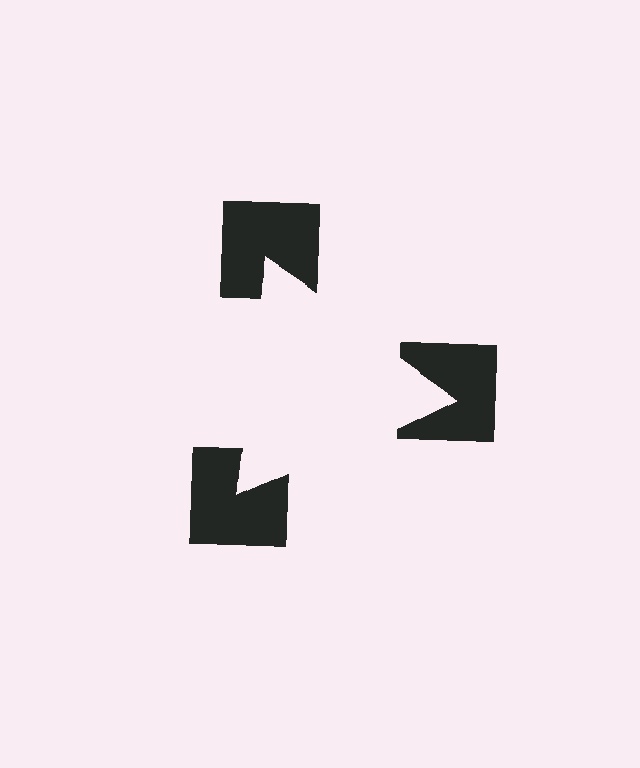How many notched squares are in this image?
There are 3 — one at each vertex of the illusory triangle.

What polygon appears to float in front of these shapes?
An illusory triangle — its edges are inferred from the aligned wedge cuts in the notched squares, not physically drawn.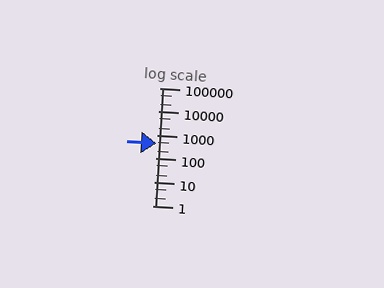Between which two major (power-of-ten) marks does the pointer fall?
The pointer is between 100 and 1000.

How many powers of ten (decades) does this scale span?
The scale spans 5 decades, from 1 to 100000.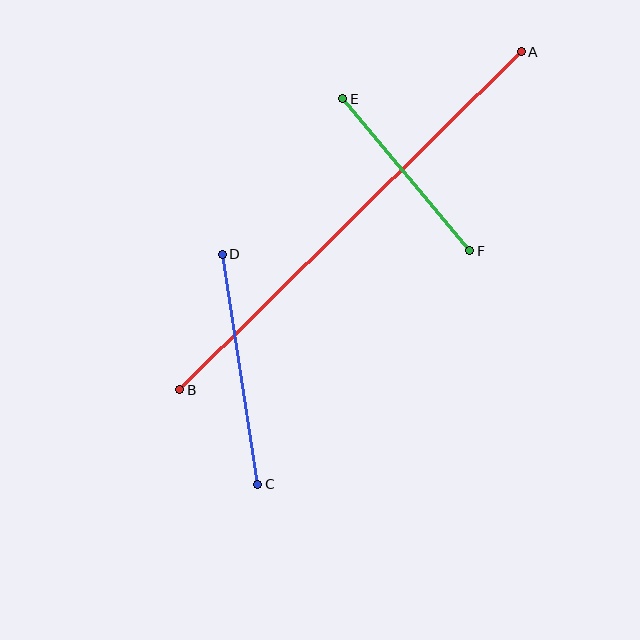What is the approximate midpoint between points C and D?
The midpoint is at approximately (240, 369) pixels.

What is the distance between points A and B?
The distance is approximately 480 pixels.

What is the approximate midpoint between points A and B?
The midpoint is at approximately (351, 221) pixels.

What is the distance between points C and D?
The distance is approximately 233 pixels.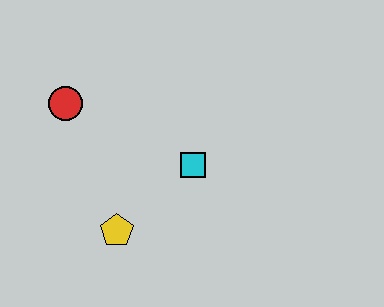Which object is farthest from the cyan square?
The red circle is farthest from the cyan square.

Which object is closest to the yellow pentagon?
The cyan square is closest to the yellow pentagon.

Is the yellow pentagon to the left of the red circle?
No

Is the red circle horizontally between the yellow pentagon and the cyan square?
No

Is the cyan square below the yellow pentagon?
No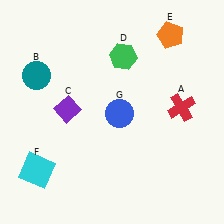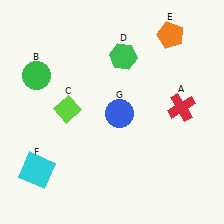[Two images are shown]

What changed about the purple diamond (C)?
In Image 1, C is purple. In Image 2, it changed to lime.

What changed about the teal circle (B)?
In Image 1, B is teal. In Image 2, it changed to green.